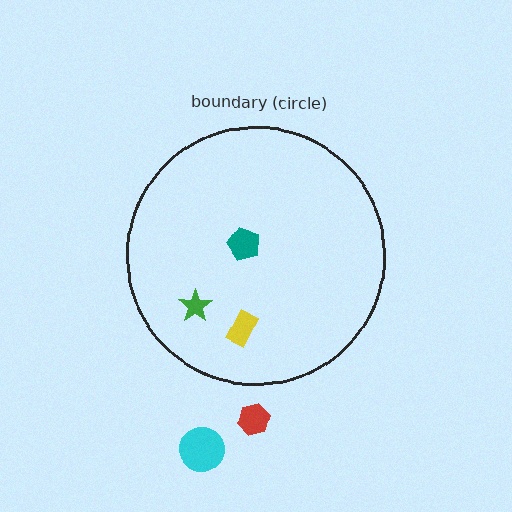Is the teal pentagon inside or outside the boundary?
Inside.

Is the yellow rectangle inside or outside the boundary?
Inside.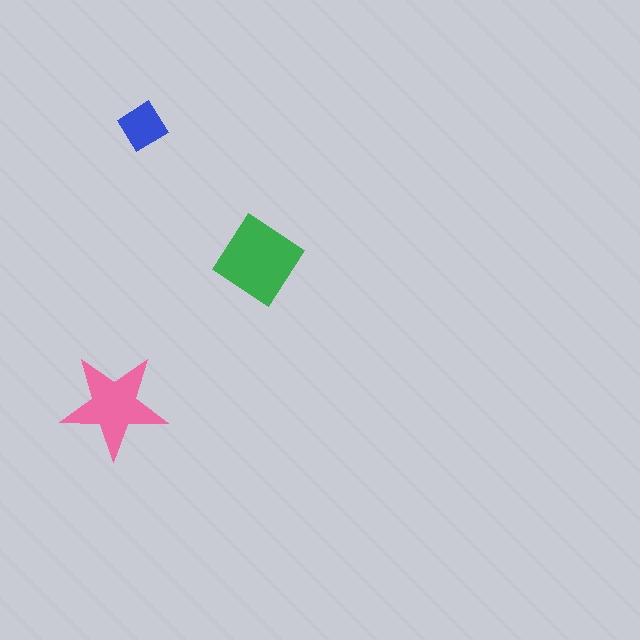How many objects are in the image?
There are 3 objects in the image.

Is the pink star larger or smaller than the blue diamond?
Larger.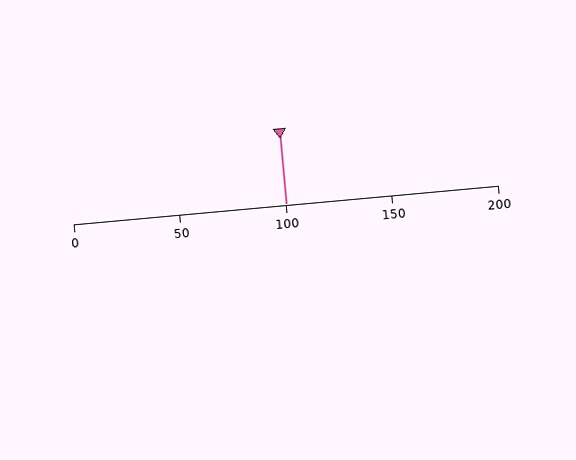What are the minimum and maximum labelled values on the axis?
The axis runs from 0 to 200.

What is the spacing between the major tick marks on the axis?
The major ticks are spaced 50 apart.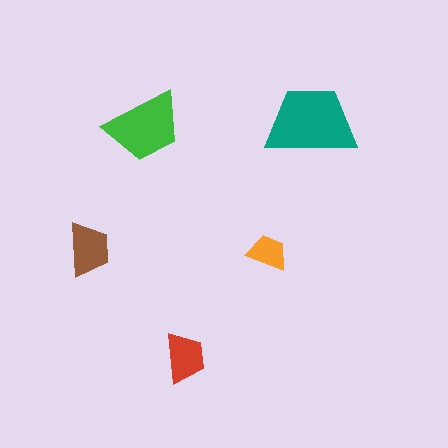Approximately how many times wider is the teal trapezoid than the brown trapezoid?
About 1.5 times wider.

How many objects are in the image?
There are 5 objects in the image.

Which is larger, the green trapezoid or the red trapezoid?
The green one.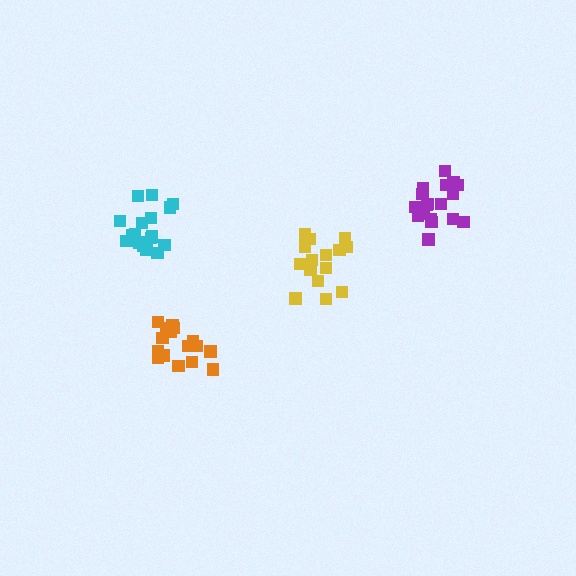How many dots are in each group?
Group 1: 15 dots, Group 2: 18 dots, Group 3: 16 dots, Group 4: 17 dots (66 total).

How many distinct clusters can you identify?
There are 4 distinct clusters.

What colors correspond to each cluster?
The clusters are colored: yellow, purple, orange, cyan.